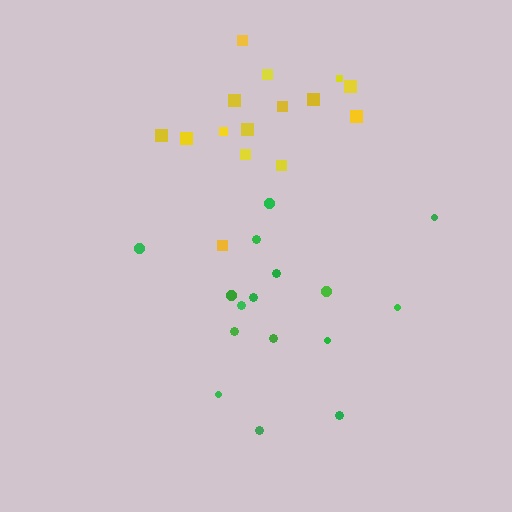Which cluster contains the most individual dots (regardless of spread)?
Green (16).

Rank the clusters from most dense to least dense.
yellow, green.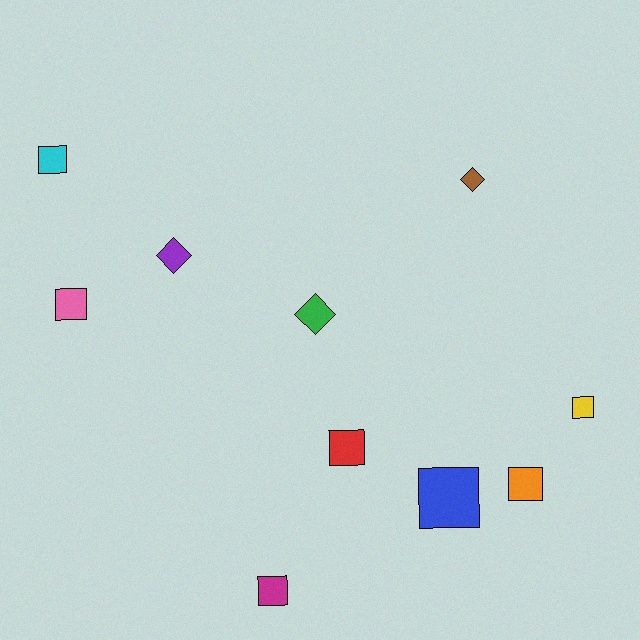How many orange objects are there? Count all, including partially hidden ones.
There is 1 orange object.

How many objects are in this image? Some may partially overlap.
There are 10 objects.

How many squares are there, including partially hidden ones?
There are 7 squares.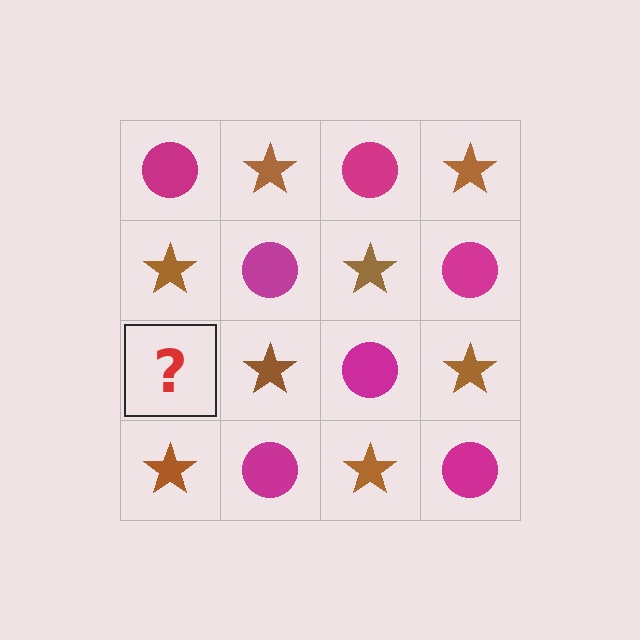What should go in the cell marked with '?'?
The missing cell should contain a magenta circle.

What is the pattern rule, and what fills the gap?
The rule is that it alternates magenta circle and brown star in a checkerboard pattern. The gap should be filled with a magenta circle.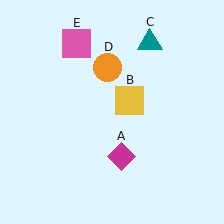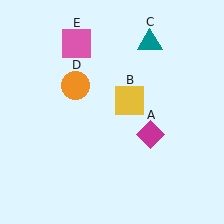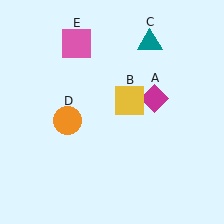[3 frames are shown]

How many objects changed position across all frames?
2 objects changed position: magenta diamond (object A), orange circle (object D).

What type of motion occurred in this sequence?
The magenta diamond (object A), orange circle (object D) rotated counterclockwise around the center of the scene.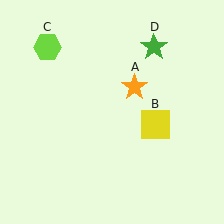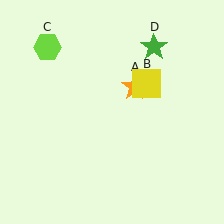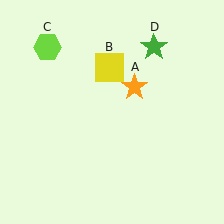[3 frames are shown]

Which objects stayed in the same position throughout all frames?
Orange star (object A) and lime hexagon (object C) and green star (object D) remained stationary.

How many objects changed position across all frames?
1 object changed position: yellow square (object B).